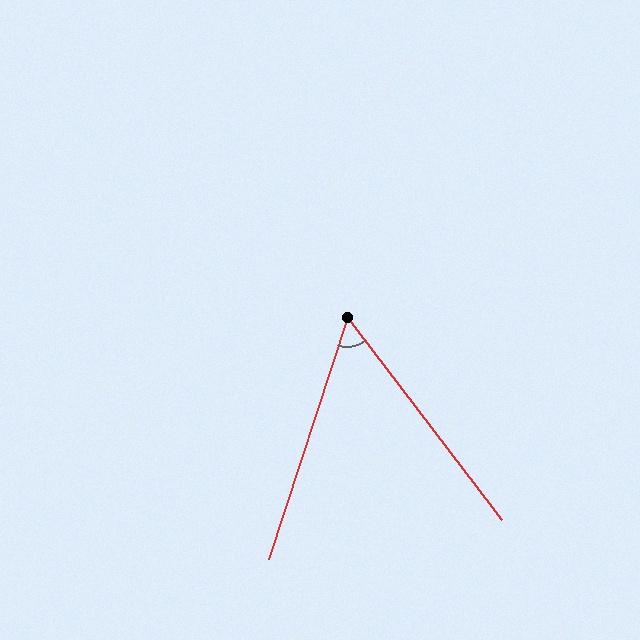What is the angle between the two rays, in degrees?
Approximately 55 degrees.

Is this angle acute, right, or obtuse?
It is acute.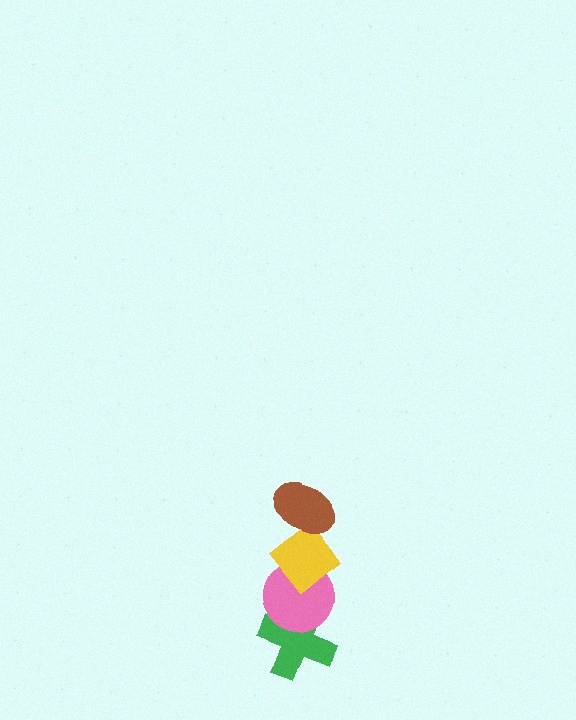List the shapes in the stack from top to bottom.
From top to bottom: the brown ellipse, the yellow diamond, the pink circle, the green cross.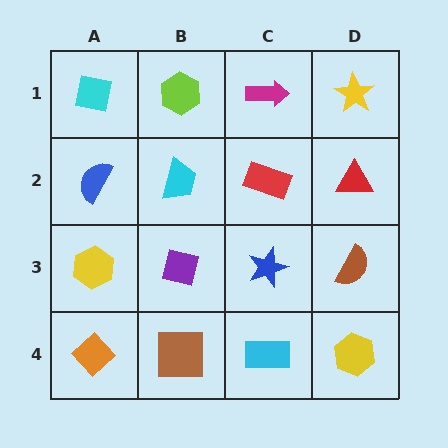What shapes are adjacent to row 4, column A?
A yellow hexagon (row 3, column A), a brown square (row 4, column B).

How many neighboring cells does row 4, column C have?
3.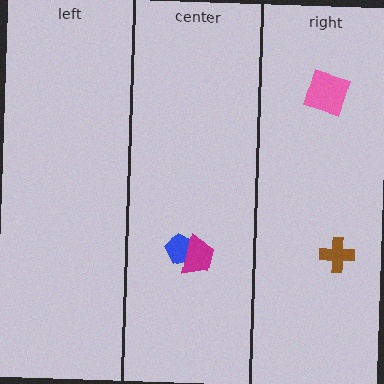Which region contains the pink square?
The right region.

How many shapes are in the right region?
2.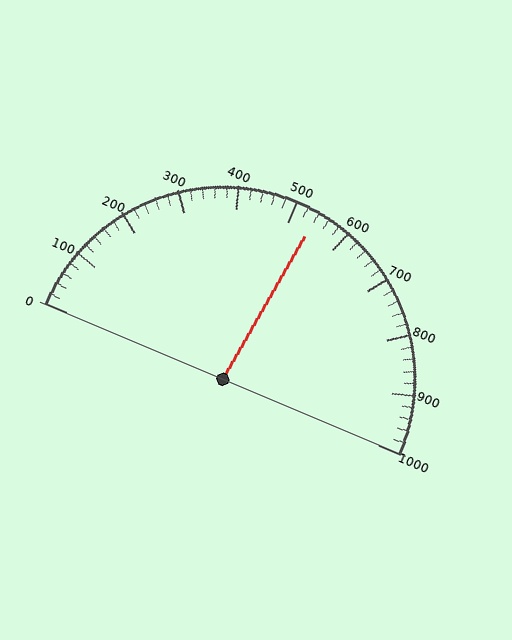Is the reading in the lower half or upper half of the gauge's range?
The reading is in the upper half of the range (0 to 1000).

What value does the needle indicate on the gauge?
The needle indicates approximately 540.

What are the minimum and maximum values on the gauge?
The gauge ranges from 0 to 1000.